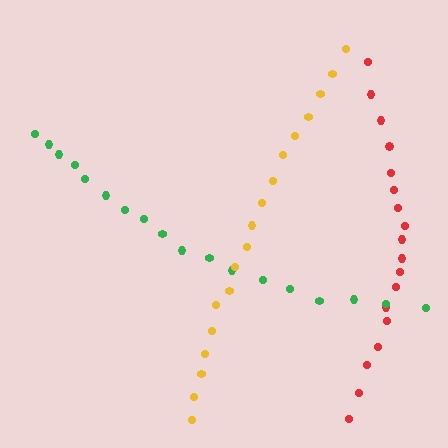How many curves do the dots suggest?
There are 3 distinct paths.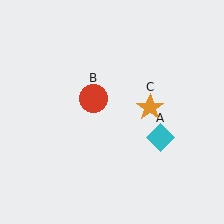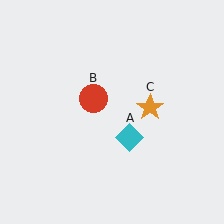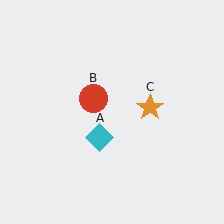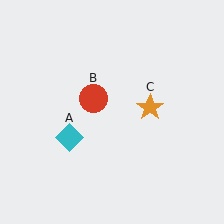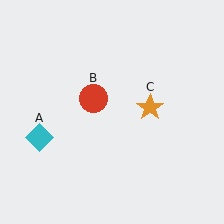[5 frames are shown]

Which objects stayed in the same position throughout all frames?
Red circle (object B) and orange star (object C) remained stationary.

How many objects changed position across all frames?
1 object changed position: cyan diamond (object A).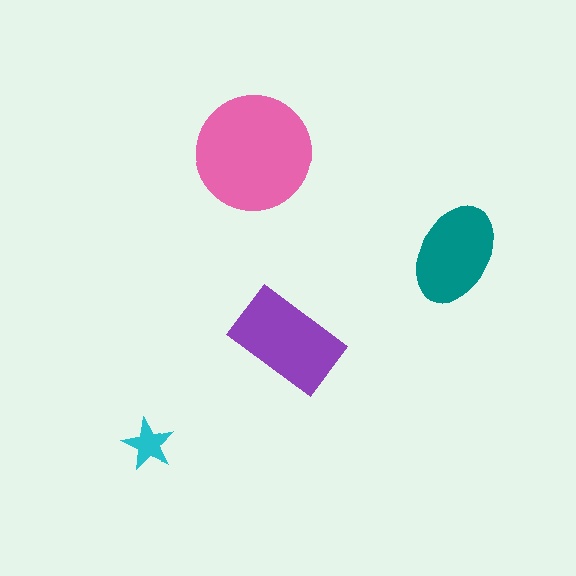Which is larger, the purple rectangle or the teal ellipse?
The purple rectangle.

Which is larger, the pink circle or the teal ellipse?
The pink circle.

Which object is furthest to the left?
The cyan star is leftmost.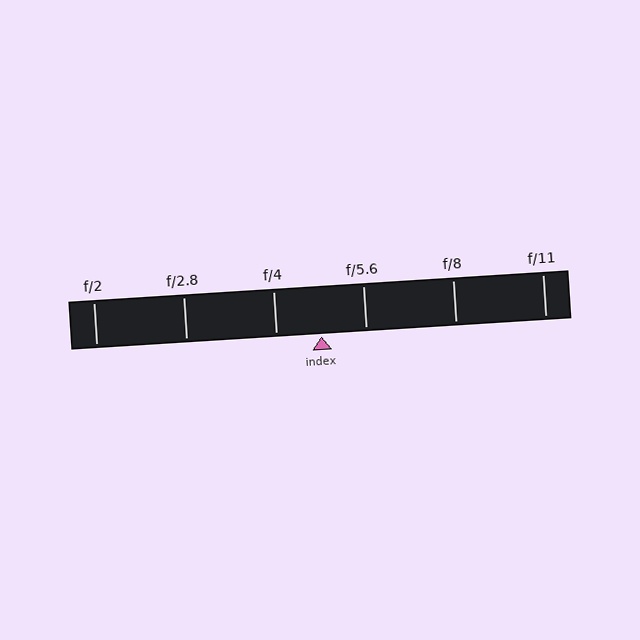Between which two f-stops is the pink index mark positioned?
The index mark is between f/4 and f/5.6.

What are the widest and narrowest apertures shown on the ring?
The widest aperture shown is f/2 and the narrowest is f/11.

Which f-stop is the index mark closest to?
The index mark is closest to f/5.6.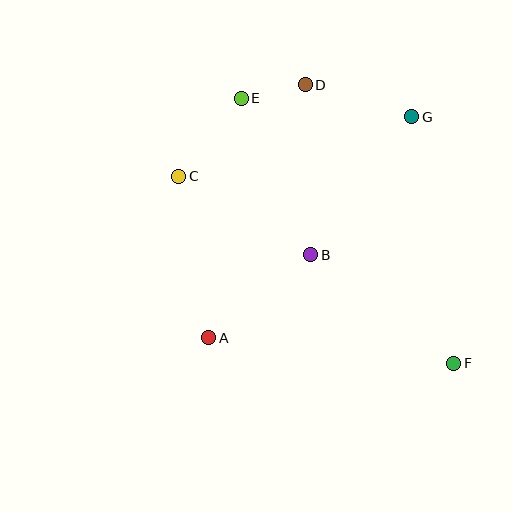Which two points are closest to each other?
Points D and E are closest to each other.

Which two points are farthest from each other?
Points E and F are farthest from each other.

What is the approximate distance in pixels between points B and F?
The distance between B and F is approximately 180 pixels.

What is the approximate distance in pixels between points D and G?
The distance between D and G is approximately 111 pixels.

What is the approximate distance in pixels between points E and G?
The distance between E and G is approximately 172 pixels.